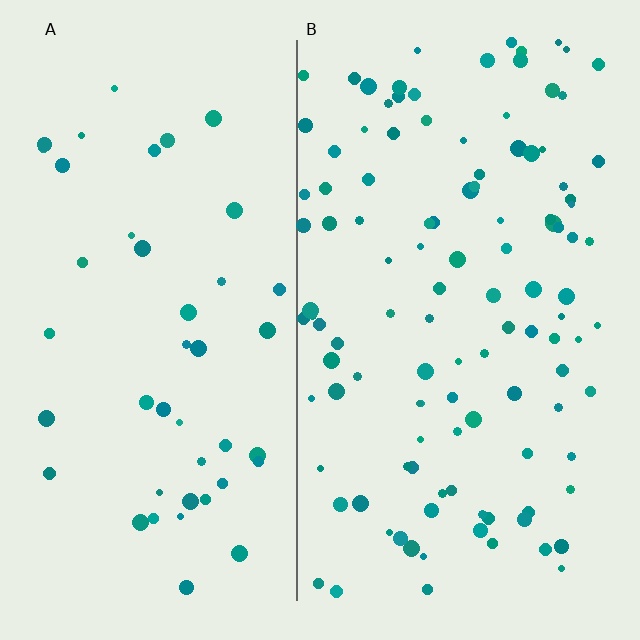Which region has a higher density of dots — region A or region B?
B (the right).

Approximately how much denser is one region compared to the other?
Approximately 2.6× — region B over region A.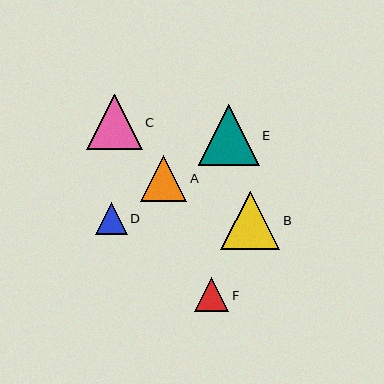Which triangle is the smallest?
Triangle D is the smallest with a size of approximately 32 pixels.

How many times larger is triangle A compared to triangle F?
Triangle A is approximately 1.3 times the size of triangle F.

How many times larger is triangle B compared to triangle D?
Triangle B is approximately 1.9 times the size of triangle D.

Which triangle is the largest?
Triangle E is the largest with a size of approximately 61 pixels.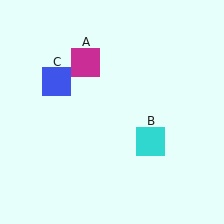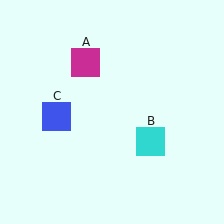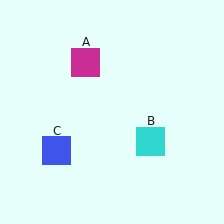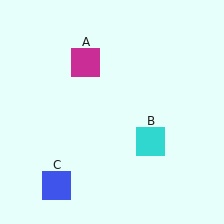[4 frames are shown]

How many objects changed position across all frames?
1 object changed position: blue square (object C).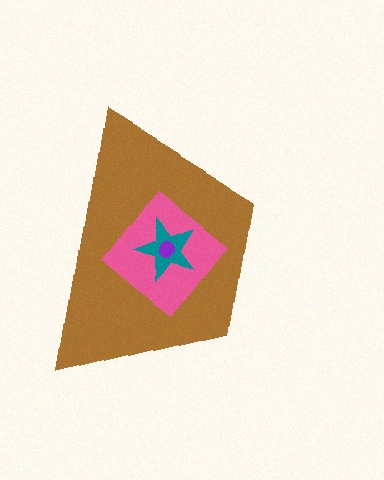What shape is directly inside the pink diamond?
The teal star.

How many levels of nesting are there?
4.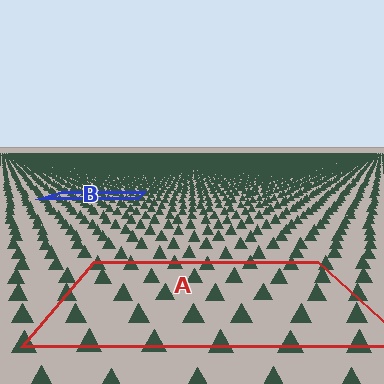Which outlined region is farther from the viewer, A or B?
Region B is farther from the viewer — the texture elements inside it appear smaller and more densely packed.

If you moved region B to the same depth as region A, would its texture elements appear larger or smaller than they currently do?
They would appear larger. At a closer depth, the same texture elements are projected at a bigger on-screen size.